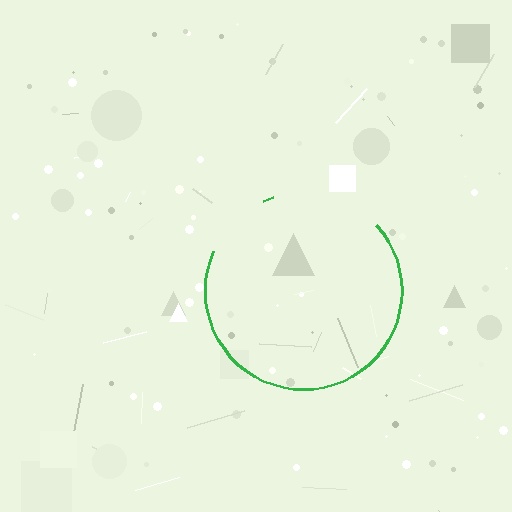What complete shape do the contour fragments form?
The contour fragments form a circle.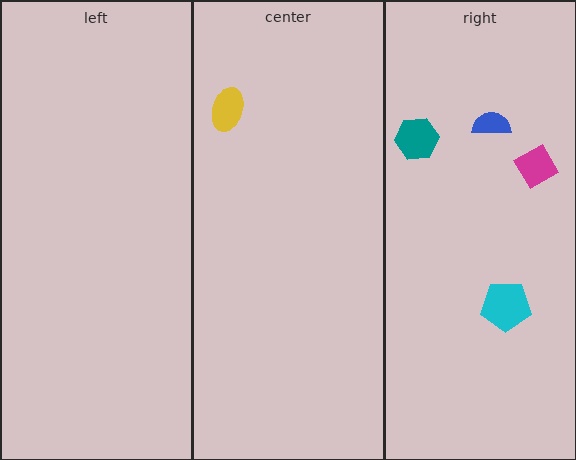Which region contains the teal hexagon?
The right region.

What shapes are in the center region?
The yellow ellipse.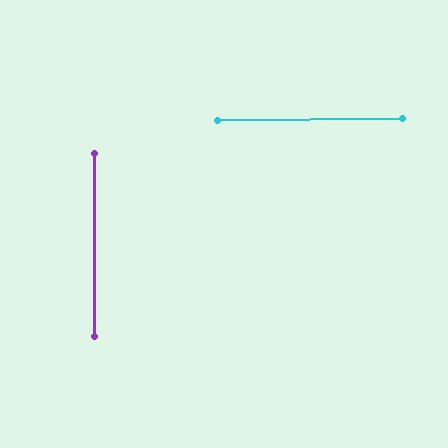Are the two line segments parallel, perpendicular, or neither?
Perpendicular — they meet at approximately 89°.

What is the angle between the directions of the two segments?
Approximately 89 degrees.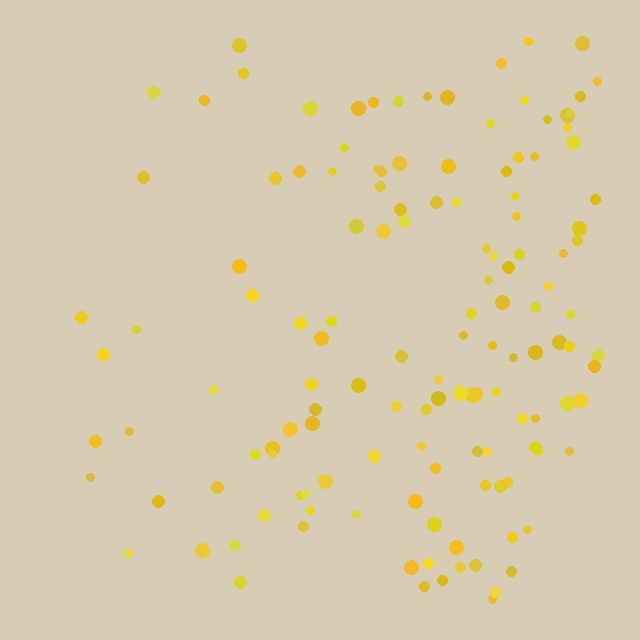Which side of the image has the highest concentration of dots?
The right.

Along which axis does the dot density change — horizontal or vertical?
Horizontal.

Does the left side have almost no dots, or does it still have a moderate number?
Still a moderate number, just noticeably fewer than the right.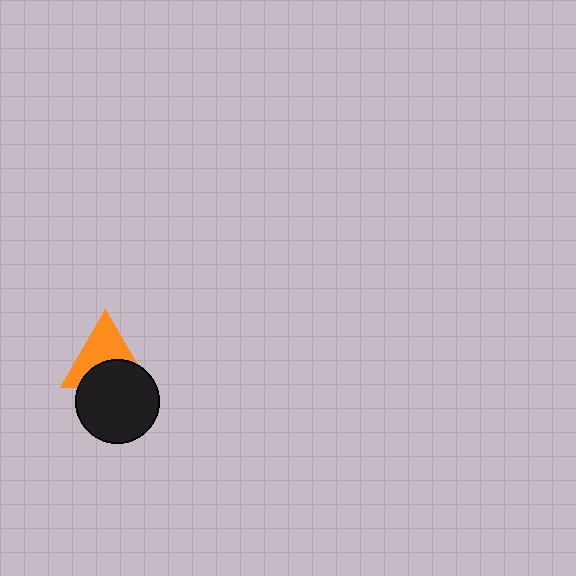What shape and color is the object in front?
The object in front is a black circle.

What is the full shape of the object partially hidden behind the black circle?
The partially hidden object is an orange triangle.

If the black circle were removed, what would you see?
You would see the complete orange triangle.